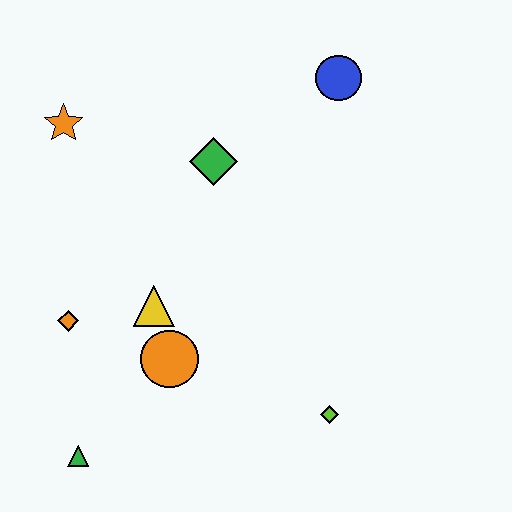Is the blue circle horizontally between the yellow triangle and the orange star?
No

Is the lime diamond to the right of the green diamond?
Yes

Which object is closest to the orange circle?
The yellow triangle is closest to the orange circle.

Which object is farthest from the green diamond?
The green triangle is farthest from the green diamond.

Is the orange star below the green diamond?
No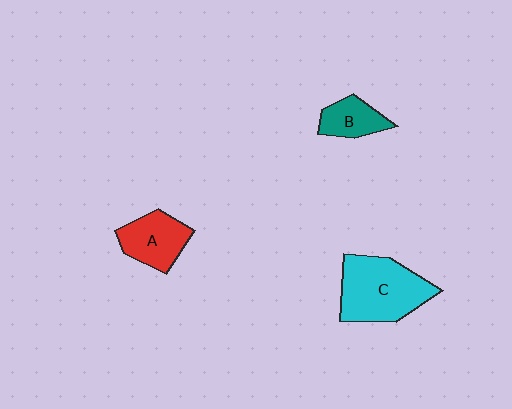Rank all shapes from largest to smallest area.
From largest to smallest: C (cyan), A (red), B (teal).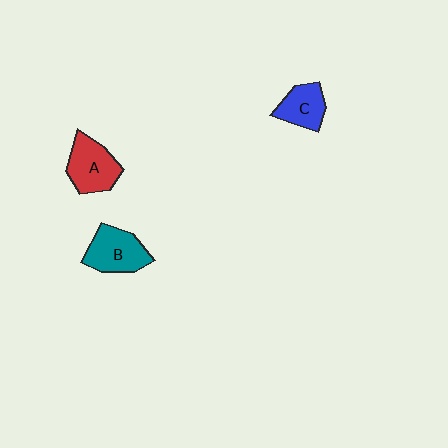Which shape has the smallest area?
Shape C (blue).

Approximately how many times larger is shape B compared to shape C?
Approximately 1.3 times.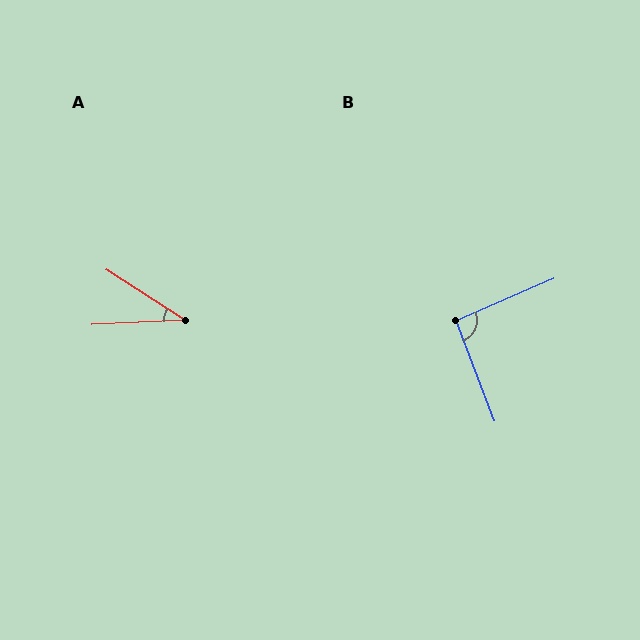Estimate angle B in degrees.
Approximately 92 degrees.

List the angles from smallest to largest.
A (36°), B (92°).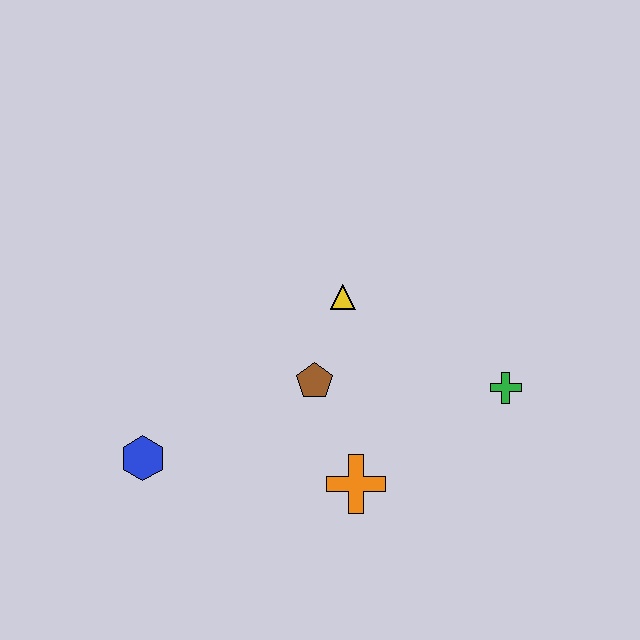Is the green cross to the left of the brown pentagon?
No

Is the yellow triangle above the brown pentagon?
Yes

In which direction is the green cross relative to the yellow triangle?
The green cross is to the right of the yellow triangle.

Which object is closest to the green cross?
The orange cross is closest to the green cross.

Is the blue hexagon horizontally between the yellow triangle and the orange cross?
No